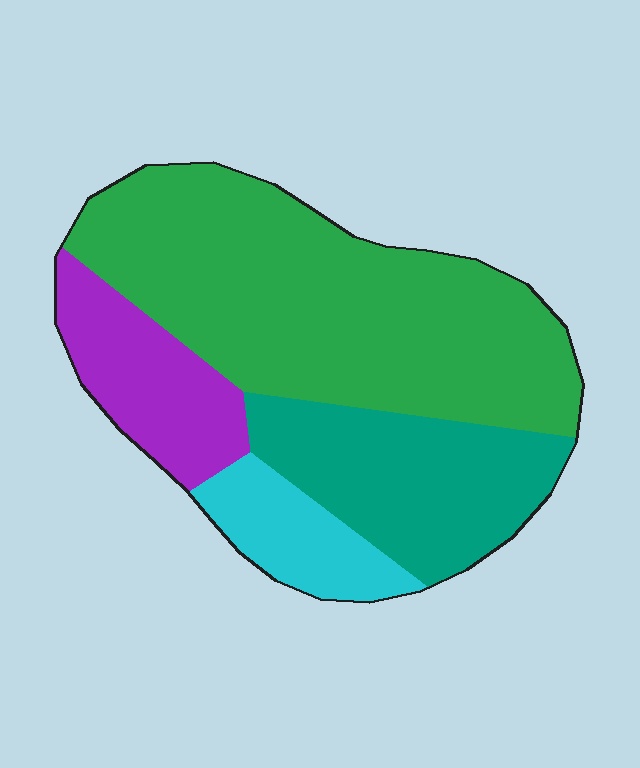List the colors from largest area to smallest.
From largest to smallest: green, teal, purple, cyan.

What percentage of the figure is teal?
Teal covers around 25% of the figure.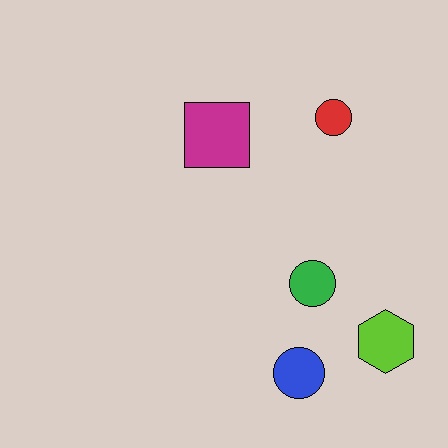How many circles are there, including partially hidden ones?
There are 3 circles.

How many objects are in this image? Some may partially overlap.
There are 5 objects.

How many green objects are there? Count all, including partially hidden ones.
There is 1 green object.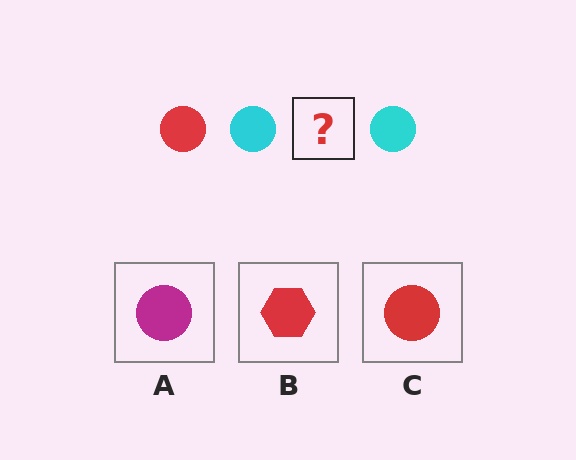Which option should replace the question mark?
Option C.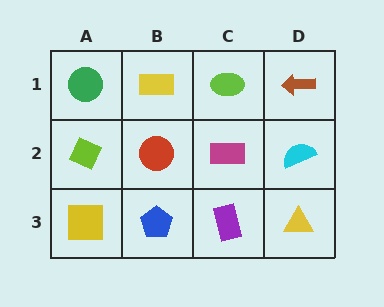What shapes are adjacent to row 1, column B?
A red circle (row 2, column B), a green circle (row 1, column A), a lime ellipse (row 1, column C).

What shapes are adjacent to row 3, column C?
A magenta rectangle (row 2, column C), a blue pentagon (row 3, column B), a yellow triangle (row 3, column D).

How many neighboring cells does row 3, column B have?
3.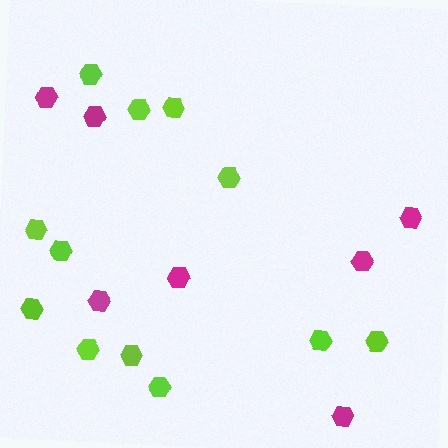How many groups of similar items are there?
There are 2 groups: one group of lime hexagons (12) and one group of magenta hexagons (7).